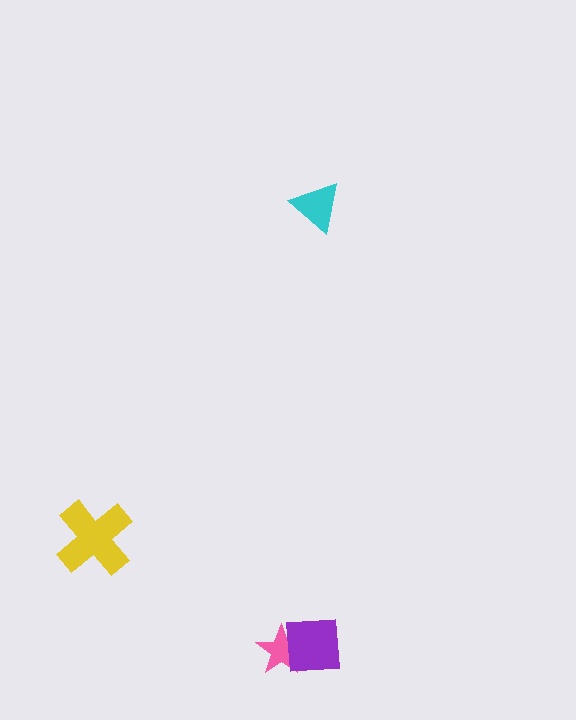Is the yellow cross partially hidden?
No, no other shape covers it.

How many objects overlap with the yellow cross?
0 objects overlap with the yellow cross.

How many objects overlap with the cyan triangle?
0 objects overlap with the cyan triangle.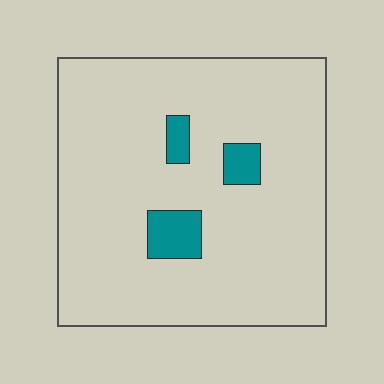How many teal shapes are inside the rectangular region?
3.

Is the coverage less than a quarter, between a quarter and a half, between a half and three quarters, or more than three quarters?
Less than a quarter.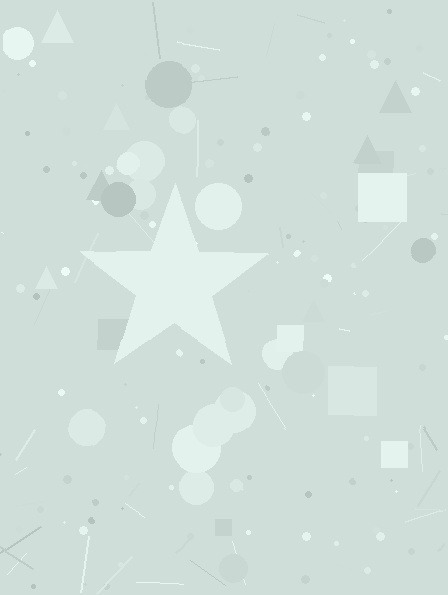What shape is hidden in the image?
A star is hidden in the image.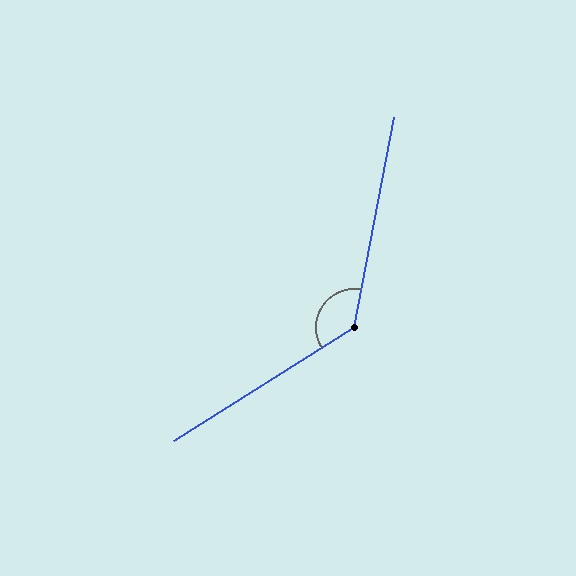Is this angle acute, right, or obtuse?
It is obtuse.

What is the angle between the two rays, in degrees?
Approximately 133 degrees.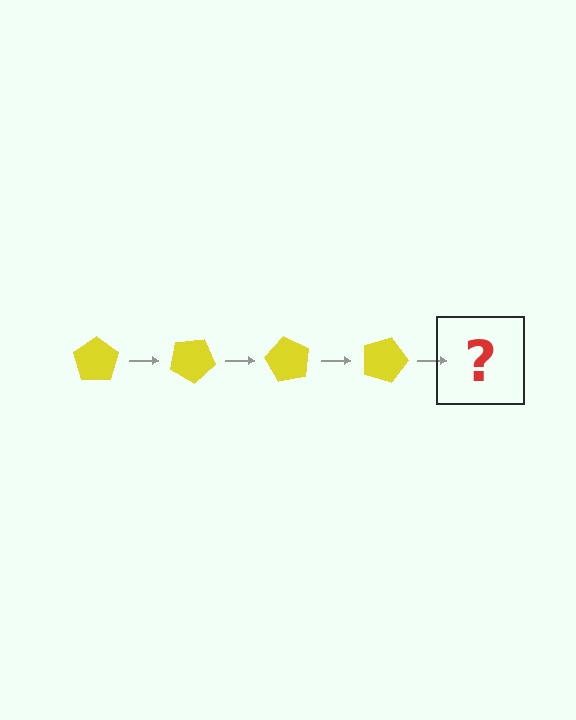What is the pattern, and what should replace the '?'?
The pattern is that the pentagon rotates 30 degrees each step. The '?' should be a yellow pentagon rotated 120 degrees.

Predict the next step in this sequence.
The next step is a yellow pentagon rotated 120 degrees.